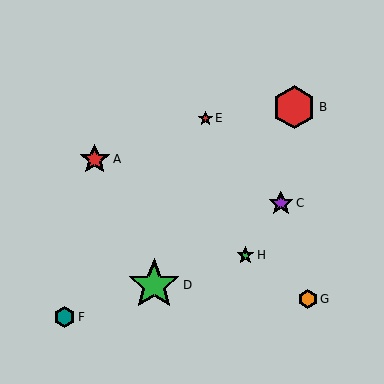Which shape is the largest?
The green star (labeled D) is the largest.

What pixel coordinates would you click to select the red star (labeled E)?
Click at (205, 118) to select the red star E.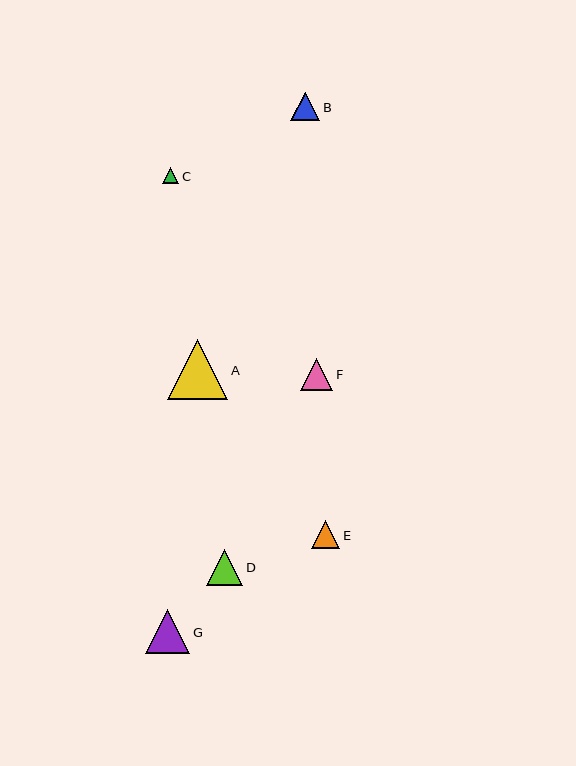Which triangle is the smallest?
Triangle C is the smallest with a size of approximately 16 pixels.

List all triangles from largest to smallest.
From largest to smallest: A, G, D, F, B, E, C.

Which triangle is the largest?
Triangle A is the largest with a size of approximately 60 pixels.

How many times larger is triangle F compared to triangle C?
Triangle F is approximately 2.0 times the size of triangle C.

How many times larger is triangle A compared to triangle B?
Triangle A is approximately 2.1 times the size of triangle B.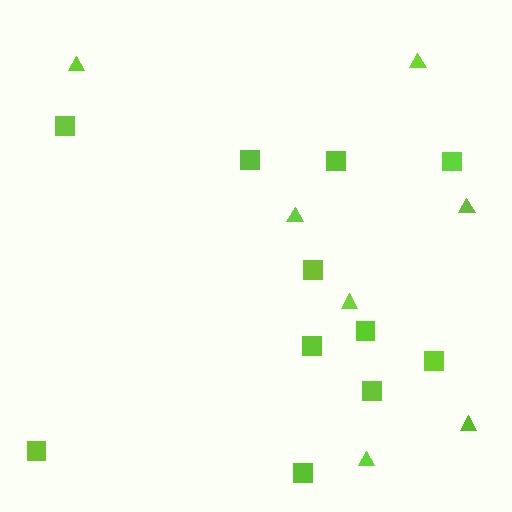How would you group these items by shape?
There are 2 groups: one group of triangles (7) and one group of squares (11).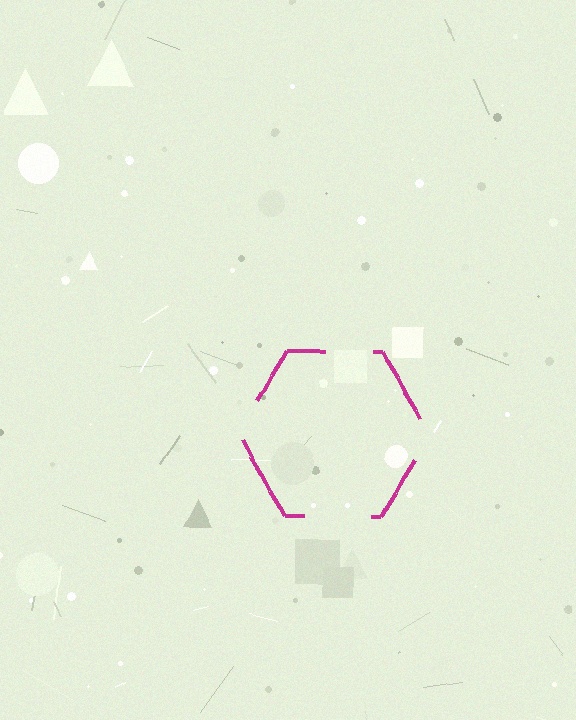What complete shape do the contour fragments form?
The contour fragments form a hexagon.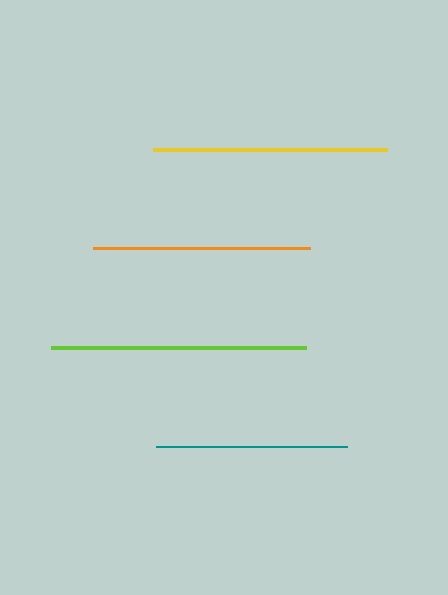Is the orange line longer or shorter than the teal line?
The orange line is longer than the teal line.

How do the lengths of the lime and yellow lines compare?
The lime and yellow lines are approximately the same length.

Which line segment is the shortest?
The teal line is the shortest at approximately 191 pixels.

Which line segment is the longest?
The lime line is the longest at approximately 255 pixels.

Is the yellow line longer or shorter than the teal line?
The yellow line is longer than the teal line.